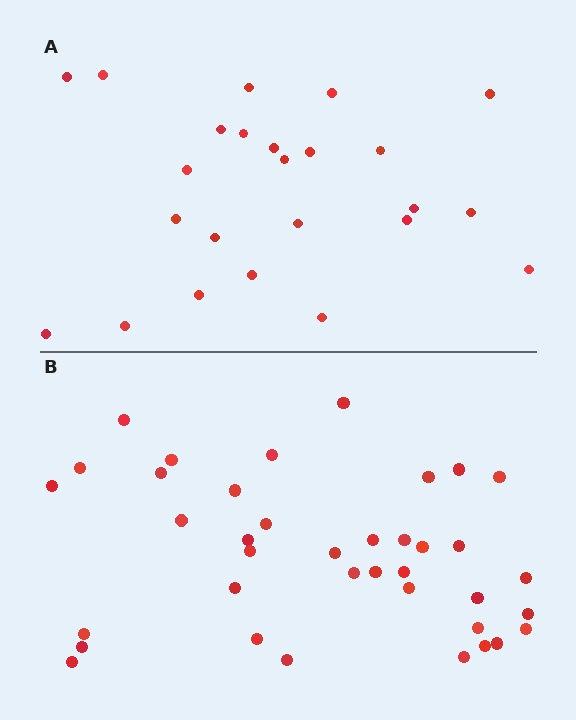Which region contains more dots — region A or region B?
Region B (the bottom region) has more dots.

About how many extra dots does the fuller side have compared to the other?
Region B has approximately 15 more dots than region A.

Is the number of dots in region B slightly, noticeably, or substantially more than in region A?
Region B has substantially more. The ratio is roughly 1.6 to 1.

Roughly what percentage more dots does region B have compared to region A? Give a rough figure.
About 60% more.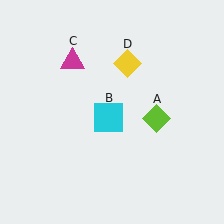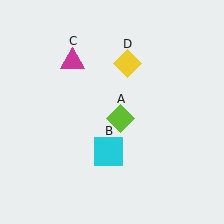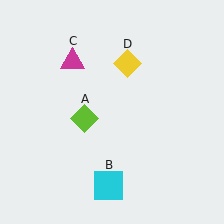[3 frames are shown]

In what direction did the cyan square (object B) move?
The cyan square (object B) moved down.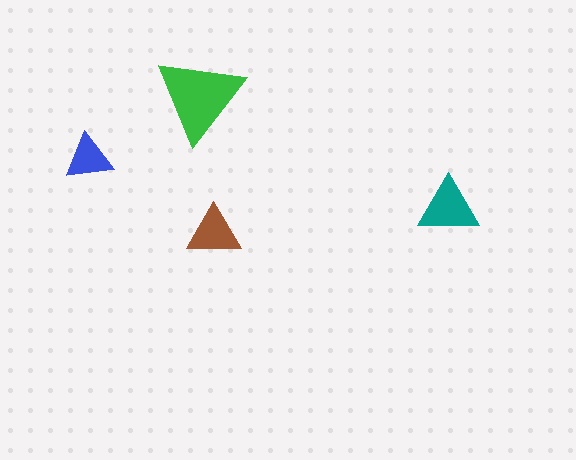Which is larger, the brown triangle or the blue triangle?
The brown one.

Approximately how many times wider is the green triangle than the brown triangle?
About 1.5 times wider.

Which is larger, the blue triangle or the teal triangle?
The teal one.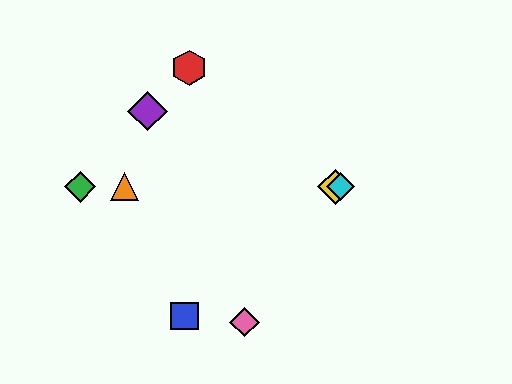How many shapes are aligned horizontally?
4 shapes (the green diamond, the yellow diamond, the orange triangle, the cyan diamond) are aligned horizontally.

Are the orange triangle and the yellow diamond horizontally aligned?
Yes, both are at y≈187.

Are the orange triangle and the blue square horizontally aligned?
No, the orange triangle is at y≈187 and the blue square is at y≈316.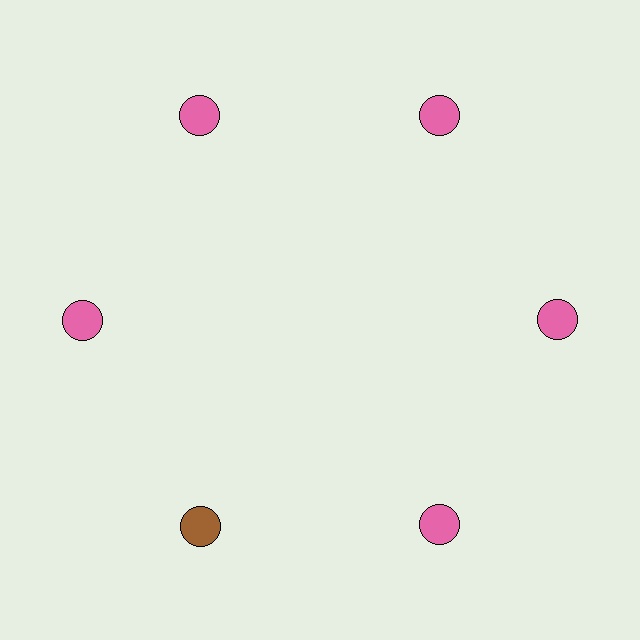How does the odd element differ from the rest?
It has a different color: brown instead of pink.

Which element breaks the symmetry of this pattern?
The brown circle at roughly the 7 o'clock position breaks the symmetry. All other shapes are pink circles.